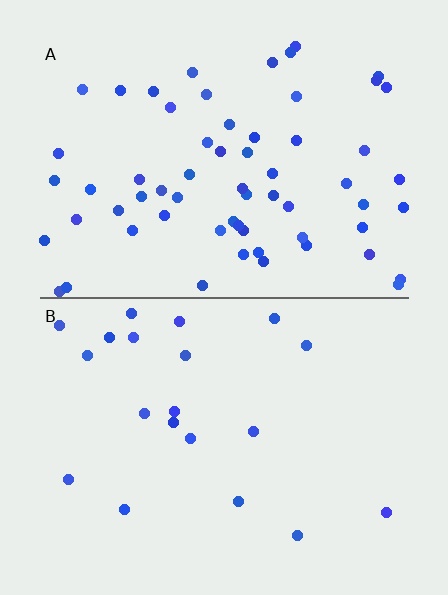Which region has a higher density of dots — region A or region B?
A (the top).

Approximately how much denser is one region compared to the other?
Approximately 3.1× — region A over region B.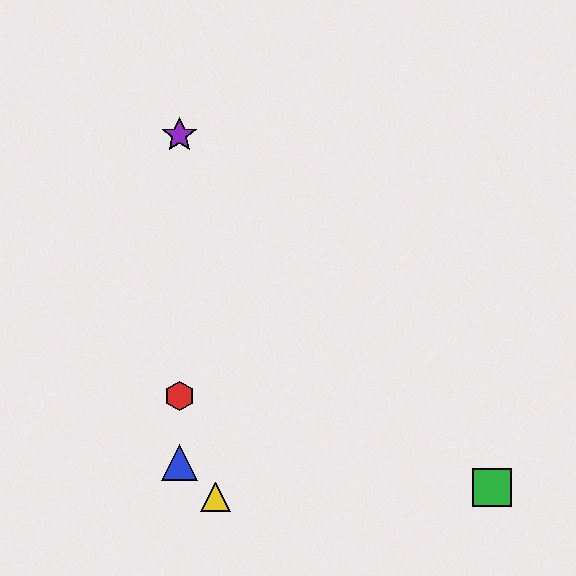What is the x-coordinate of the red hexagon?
The red hexagon is at x≈179.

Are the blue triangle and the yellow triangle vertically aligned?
No, the blue triangle is at x≈179 and the yellow triangle is at x≈216.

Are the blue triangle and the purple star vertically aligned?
Yes, both are at x≈179.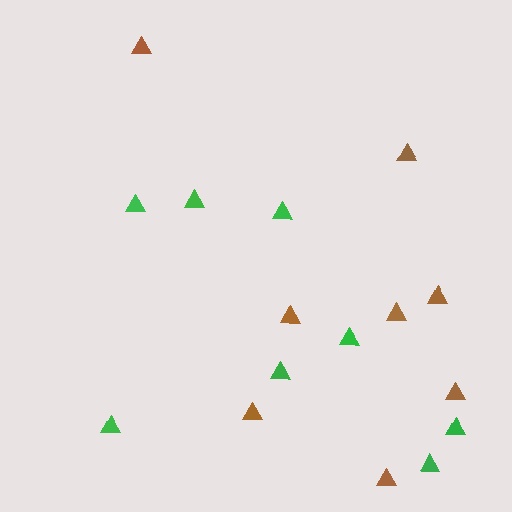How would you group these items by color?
There are 2 groups: one group of green triangles (8) and one group of brown triangles (8).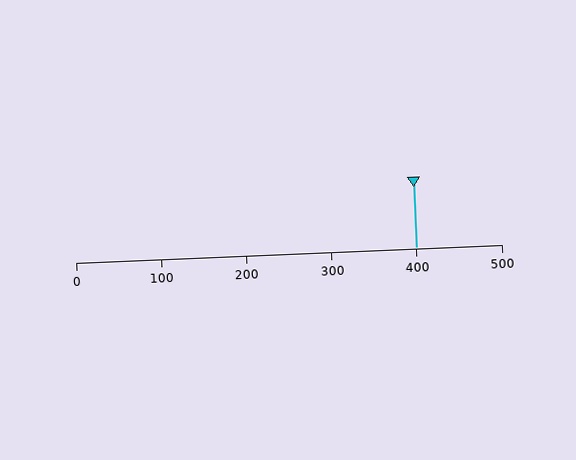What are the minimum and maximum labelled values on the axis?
The axis runs from 0 to 500.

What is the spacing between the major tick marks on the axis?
The major ticks are spaced 100 apart.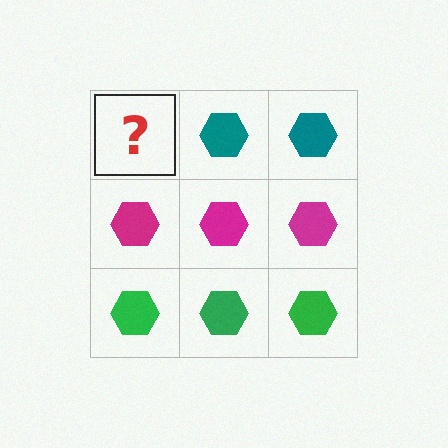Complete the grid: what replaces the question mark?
The question mark should be replaced with a teal hexagon.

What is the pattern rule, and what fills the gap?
The rule is that each row has a consistent color. The gap should be filled with a teal hexagon.